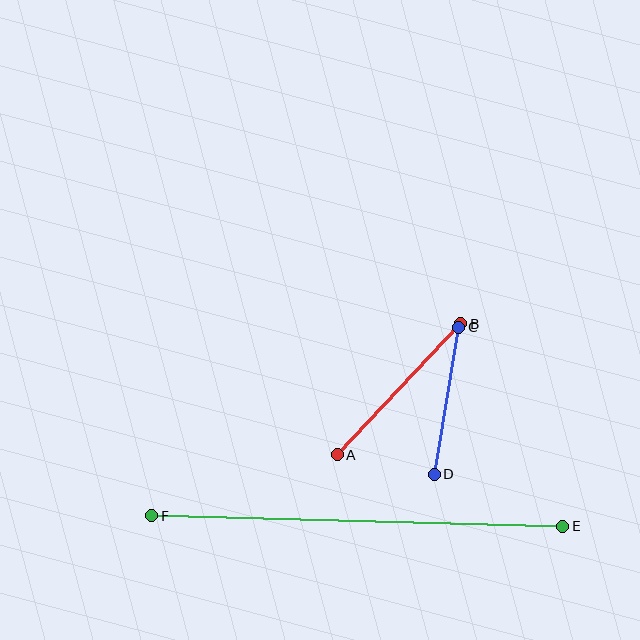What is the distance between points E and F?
The distance is approximately 411 pixels.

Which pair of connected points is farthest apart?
Points E and F are farthest apart.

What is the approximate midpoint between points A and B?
The midpoint is at approximately (399, 389) pixels.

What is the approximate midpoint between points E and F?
The midpoint is at approximately (357, 521) pixels.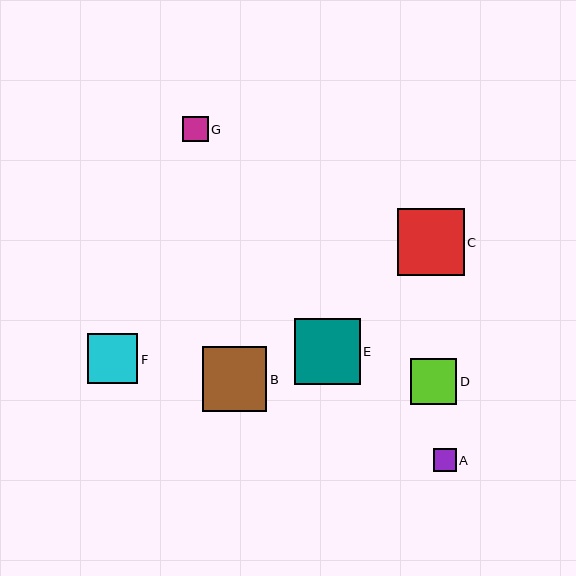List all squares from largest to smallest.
From largest to smallest: C, E, B, F, D, G, A.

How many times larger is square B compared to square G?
Square B is approximately 2.5 times the size of square G.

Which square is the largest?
Square C is the largest with a size of approximately 67 pixels.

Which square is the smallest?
Square A is the smallest with a size of approximately 23 pixels.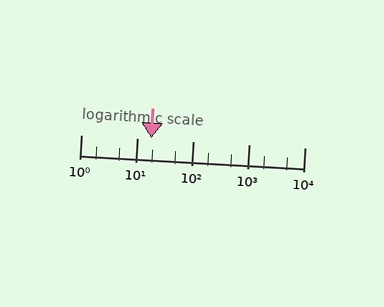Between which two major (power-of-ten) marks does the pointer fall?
The pointer is between 10 and 100.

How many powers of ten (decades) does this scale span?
The scale spans 4 decades, from 1 to 10000.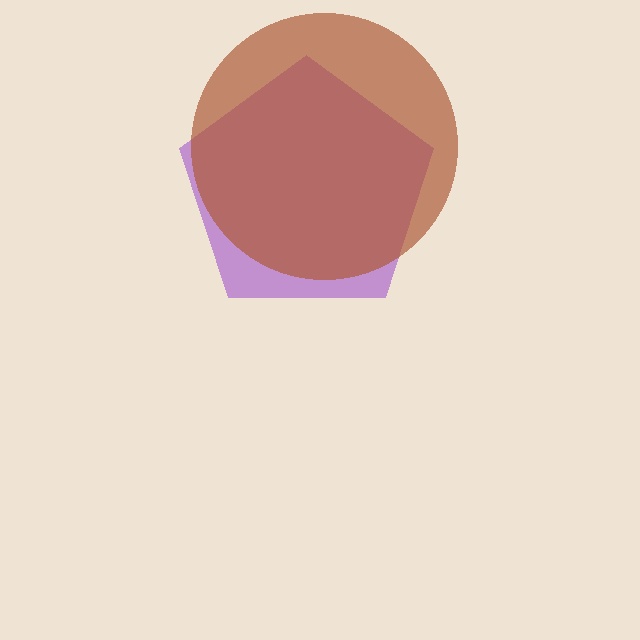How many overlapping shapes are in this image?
There are 2 overlapping shapes in the image.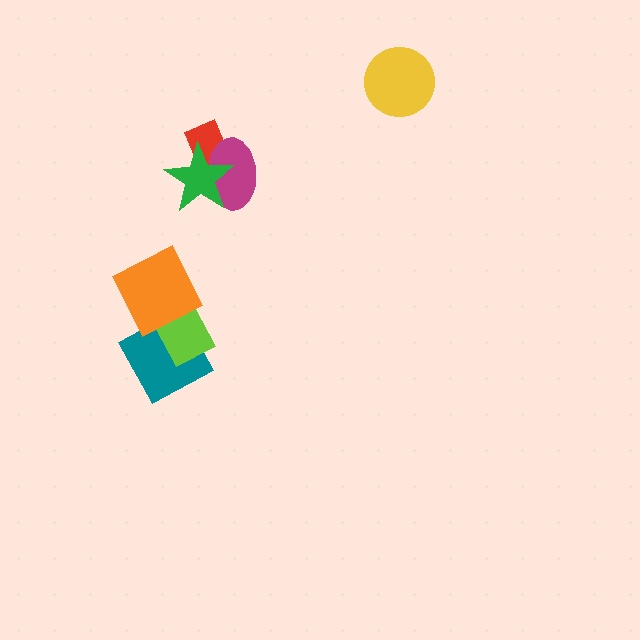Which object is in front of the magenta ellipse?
The green star is in front of the magenta ellipse.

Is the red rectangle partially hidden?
Yes, it is partially covered by another shape.